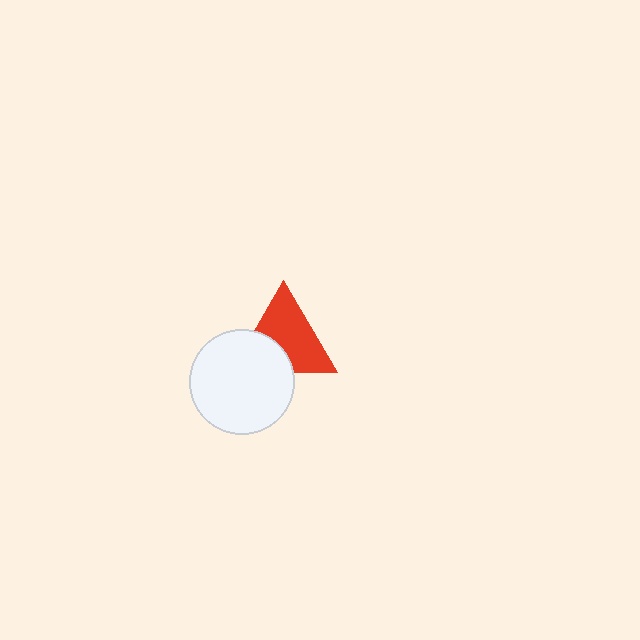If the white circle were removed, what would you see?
You would see the complete red triangle.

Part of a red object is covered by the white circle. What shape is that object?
It is a triangle.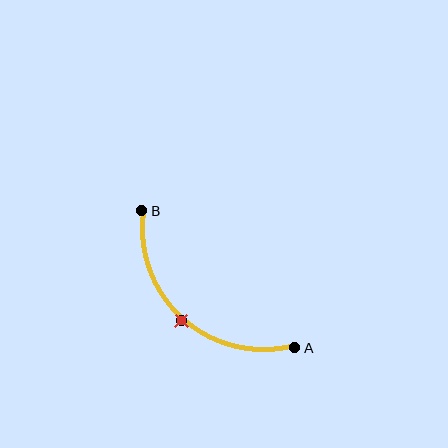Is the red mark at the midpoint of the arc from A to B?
Yes. The red mark lies on the arc at equal arc-length from both A and B — it is the arc midpoint.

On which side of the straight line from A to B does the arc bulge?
The arc bulges below and to the left of the straight line connecting A and B.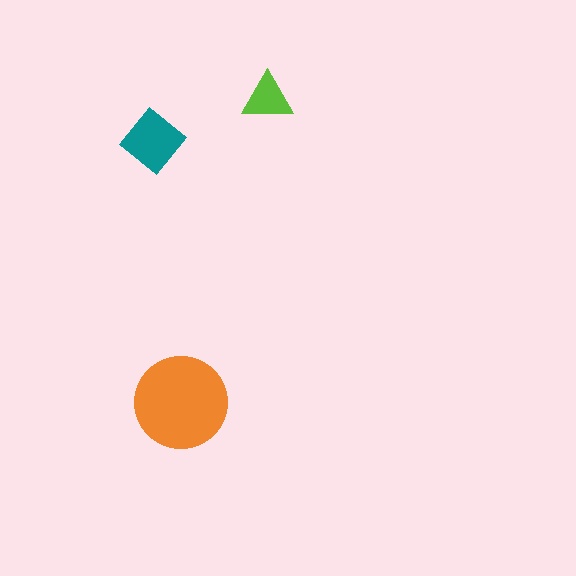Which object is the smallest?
The lime triangle.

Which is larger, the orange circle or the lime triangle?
The orange circle.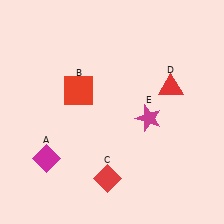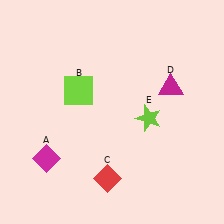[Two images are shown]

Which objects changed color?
B changed from red to lime. D changed from red to magenta. E changed from magenta to lime.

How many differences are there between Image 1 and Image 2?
There are 3 differences between the two images.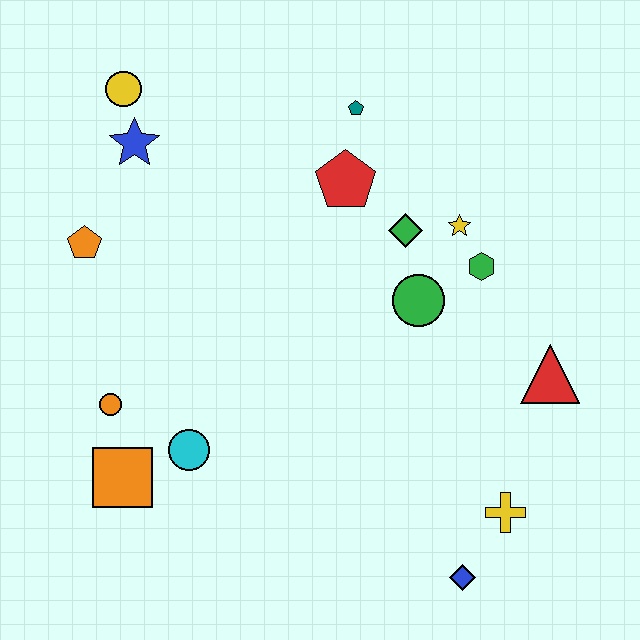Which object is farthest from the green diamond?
The orange square is farthest from the green diamond.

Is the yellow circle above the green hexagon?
Yes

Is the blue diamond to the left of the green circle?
No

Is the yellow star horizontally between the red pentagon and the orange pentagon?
No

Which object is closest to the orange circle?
The orange square is closest to the orange circle.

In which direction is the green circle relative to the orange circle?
The green circle is to the right of the orange circle.